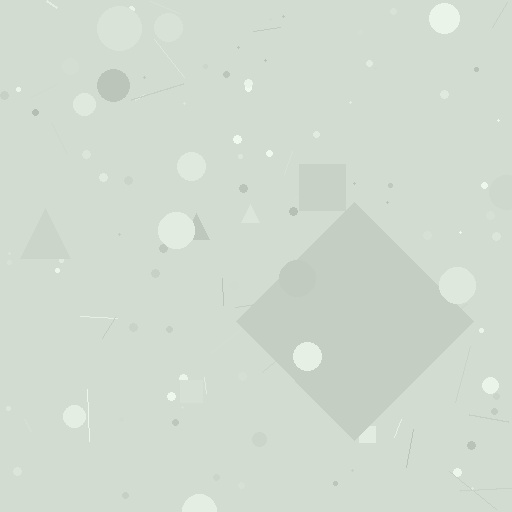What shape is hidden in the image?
A diamond is hidden in the image.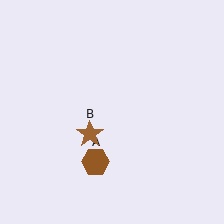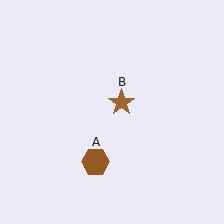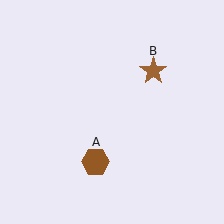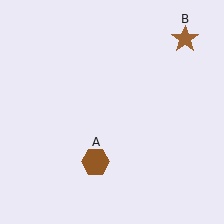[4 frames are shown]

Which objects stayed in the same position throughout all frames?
Brown hexagon (object A) remained stationary.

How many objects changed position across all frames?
1 object changed position: brown star (object B).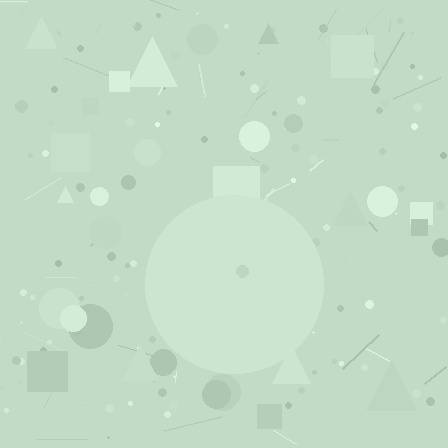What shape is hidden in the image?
A circle is hidden in the image.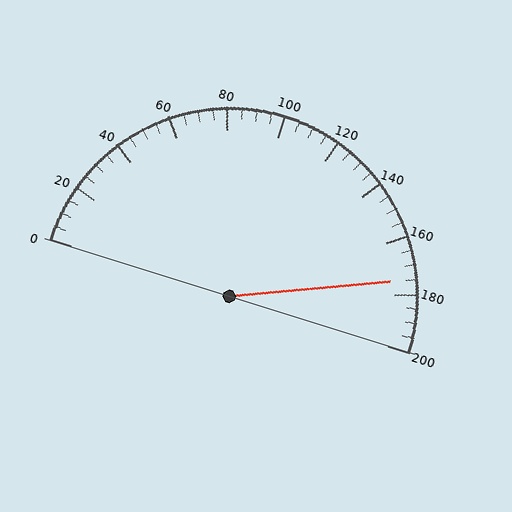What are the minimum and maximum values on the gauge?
The gauge ranges from 0 to 200.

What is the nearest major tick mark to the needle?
The nearest major tick mark is 180.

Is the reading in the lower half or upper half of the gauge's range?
The reading is in the upper half of the range (0 to 200).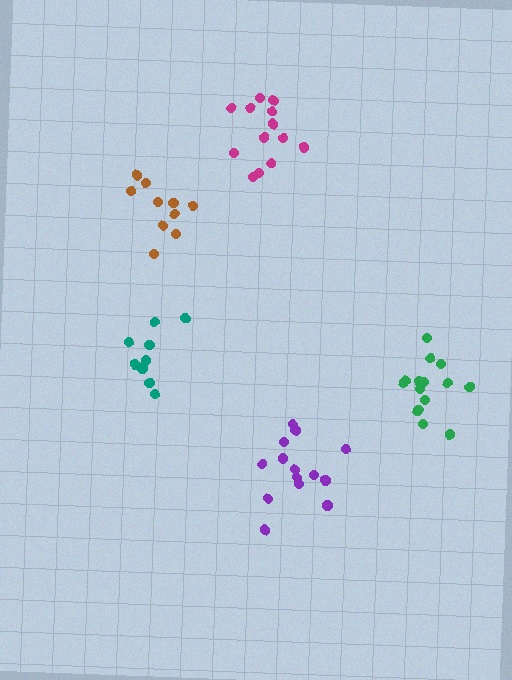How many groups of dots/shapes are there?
There are 5 groups.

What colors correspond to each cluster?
The clusters are colored: teal, brown, green, purple, magenta.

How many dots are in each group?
Group 1: 9 dots, Group 2: 10 dots, Group 3: 14 dots, Group 4: 14 dots, Group 5: 13 dots (60 total).